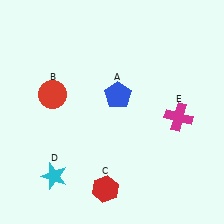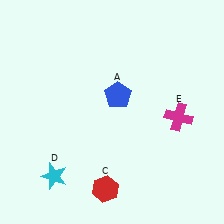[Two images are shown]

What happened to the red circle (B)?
The red circle (B) was removed in Image 2. It was in the top-left area of Image 1.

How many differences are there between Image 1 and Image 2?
There is 1 difference between the two images.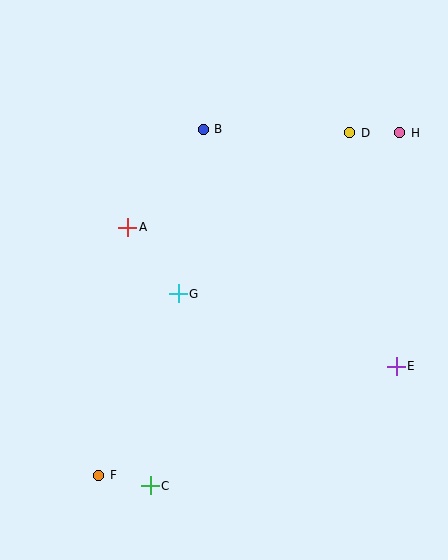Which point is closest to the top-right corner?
Point H is closest to the top-right corner.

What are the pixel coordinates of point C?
Point C is at (150, 486).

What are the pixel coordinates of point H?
Point H is at (400, 133).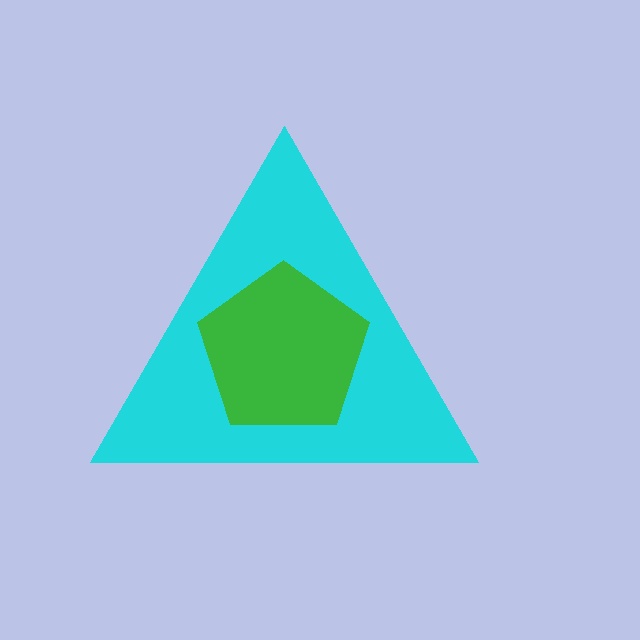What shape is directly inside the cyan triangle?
The green pentagon.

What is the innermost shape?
The green pentagon.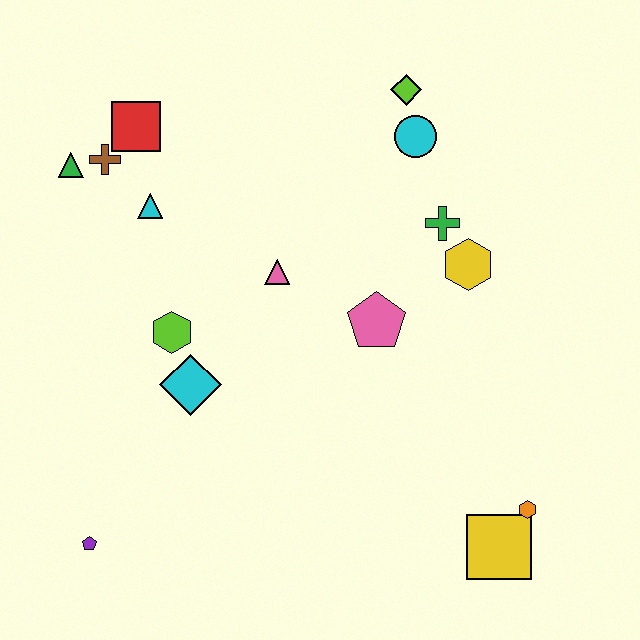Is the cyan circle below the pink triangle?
No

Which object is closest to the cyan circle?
The lime diamond is closest to the cyan circle.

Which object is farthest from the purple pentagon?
The lime diamond is farthest from the purple pentagon.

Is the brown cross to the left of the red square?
Yes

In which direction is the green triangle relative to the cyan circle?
The green triangle is to the left of the cyan circle.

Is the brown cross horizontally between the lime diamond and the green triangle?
Yes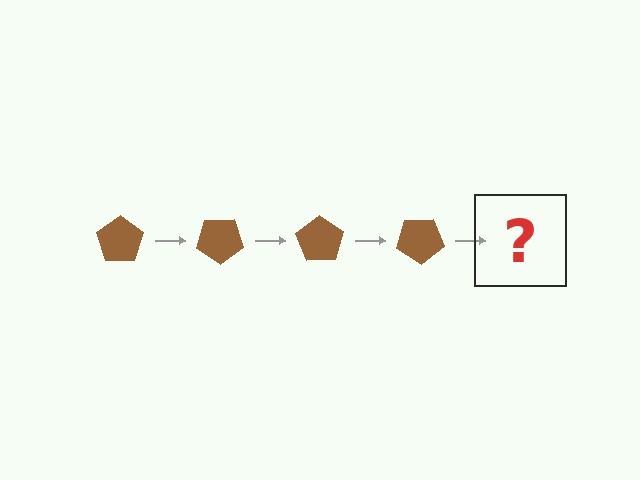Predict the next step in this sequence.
The next step is a brown pentagon rotated 140 degrees.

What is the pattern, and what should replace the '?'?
The pattern is that the pentagon rotates 35 degrees each step. The '?' should be a brown pentagon rotated 140 degrees.